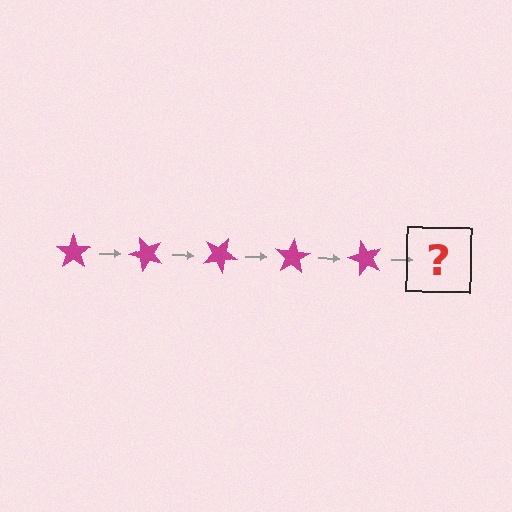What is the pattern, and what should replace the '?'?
The pattern is that the star rotates 50 degrees each step. The '?' should be a magenta star rotated 250 degrees.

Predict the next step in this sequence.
The next step is a magenta star rotated 250 degrees.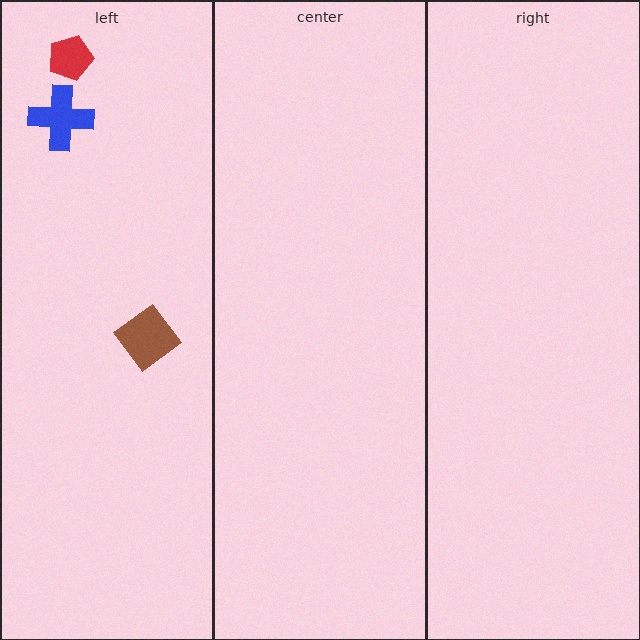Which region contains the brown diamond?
The left region.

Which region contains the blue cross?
The left region.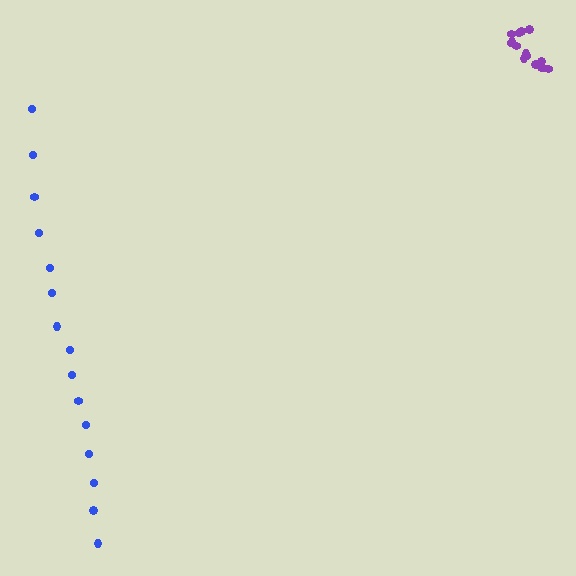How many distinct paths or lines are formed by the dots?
There are 2 distinct paths.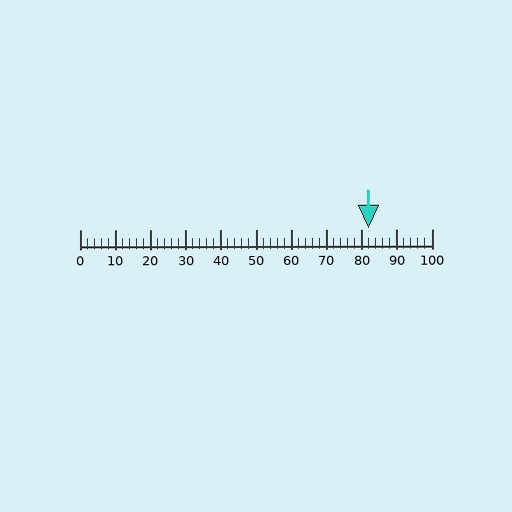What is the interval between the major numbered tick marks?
The major tick marks are spaced 10 units apart.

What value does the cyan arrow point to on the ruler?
The cyan arrow points to approximately 82.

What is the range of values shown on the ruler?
The ruler shows values from 0 to 100.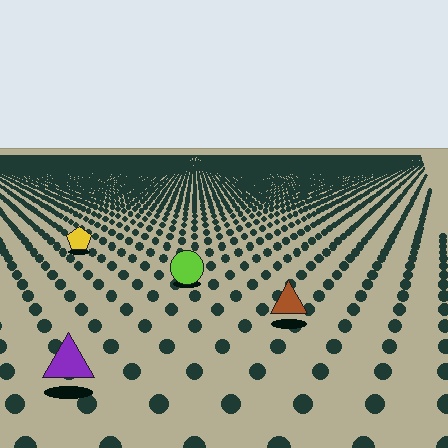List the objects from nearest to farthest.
From nearest to farthest: the purple triangle, the brown triangle, the lime circle, the yellow pentagon.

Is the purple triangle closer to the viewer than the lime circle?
Yes. The purple triangle is closer — you can tell from the texture gradient: the ground texture is coarser near it.